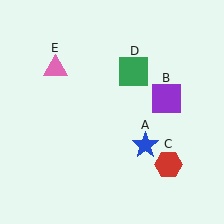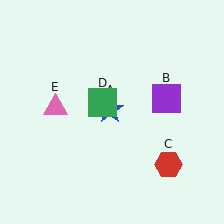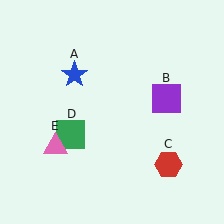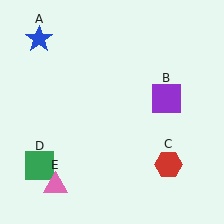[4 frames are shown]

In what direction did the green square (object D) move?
The green square (object D) moved down and to the left.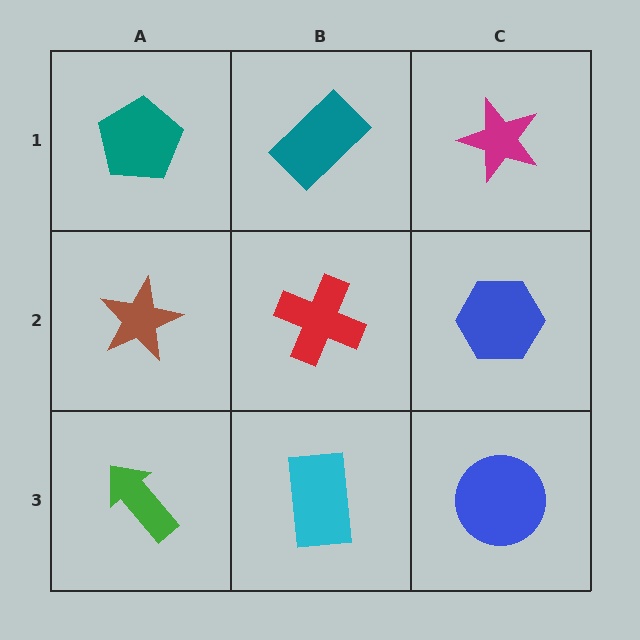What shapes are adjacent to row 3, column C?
A blue hexagon (row 2, column C), a cyan rectangle (row 3, column B).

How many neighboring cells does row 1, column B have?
3.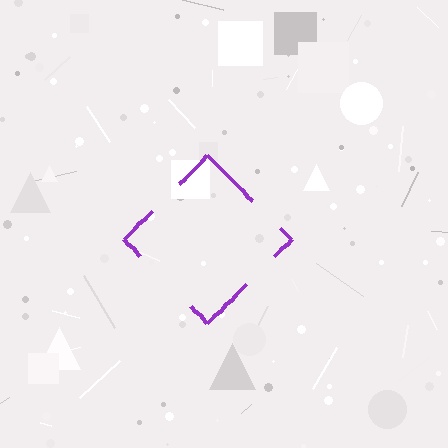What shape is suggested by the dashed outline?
The dashed outline suggests a diamond.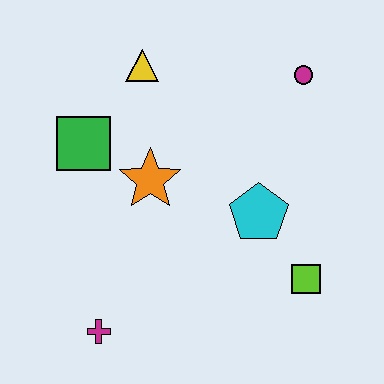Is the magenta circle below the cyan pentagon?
No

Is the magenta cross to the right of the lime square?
No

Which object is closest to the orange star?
The green square is closest to the orange star.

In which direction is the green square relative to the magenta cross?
The green square is above the magenta cross.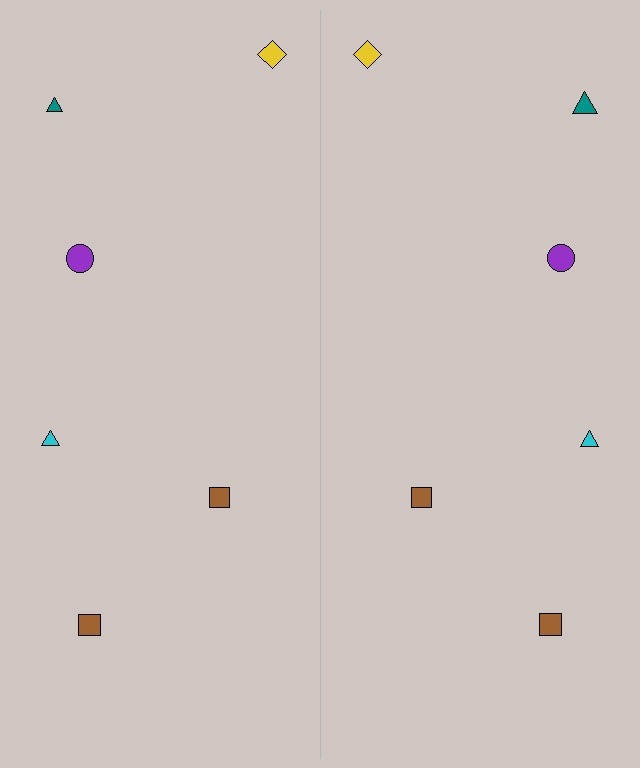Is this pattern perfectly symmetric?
No, the pattern is not perfectly symmetric. The teal triangle on the right side has a different size than its mirror counterpart.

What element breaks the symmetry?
The teal triangle on the right side has a different size than its mirror counterpart.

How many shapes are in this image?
There are 12 shapes in this image.